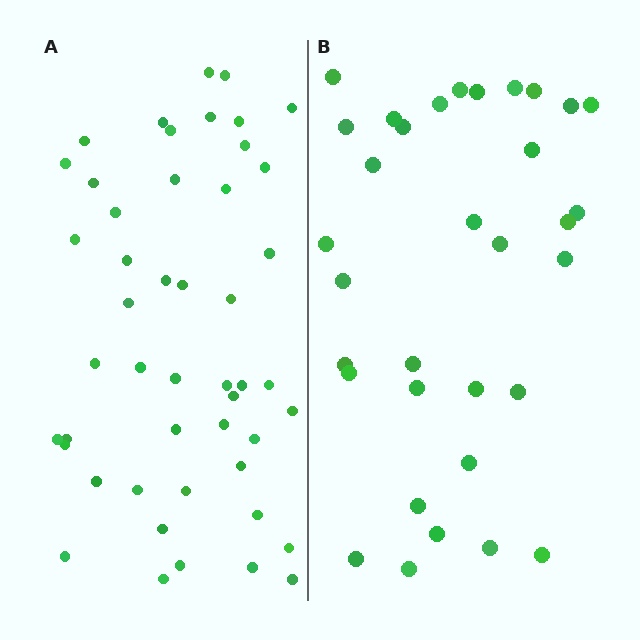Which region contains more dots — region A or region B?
Region A (the left region) has more dots.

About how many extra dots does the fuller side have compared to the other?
Region A has approximately 15 more dots than region B.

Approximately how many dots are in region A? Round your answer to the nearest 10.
About 50 dots. (The exact count is 48, which rounds to 50.)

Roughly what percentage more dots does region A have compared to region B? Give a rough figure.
About 45% more.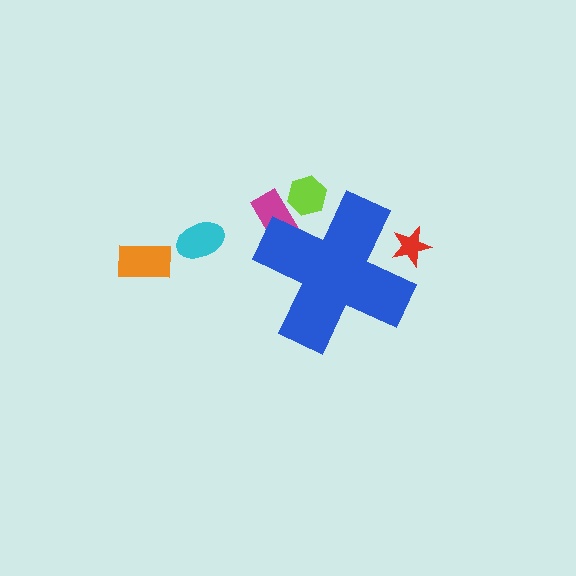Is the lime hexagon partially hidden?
Yes, the lime hexagon is partially hidden behind the blue cross.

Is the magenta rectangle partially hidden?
Yes, the magenta rectangle is partially hidden behind the blue cross.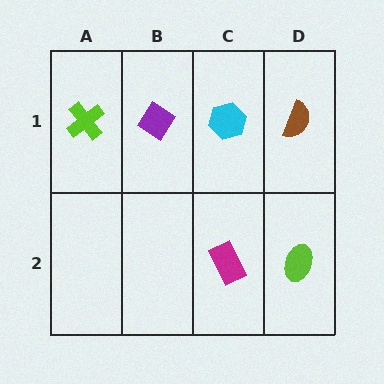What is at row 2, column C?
A magenta rectangle.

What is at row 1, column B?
A purple diamond.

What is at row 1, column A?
A lime cross.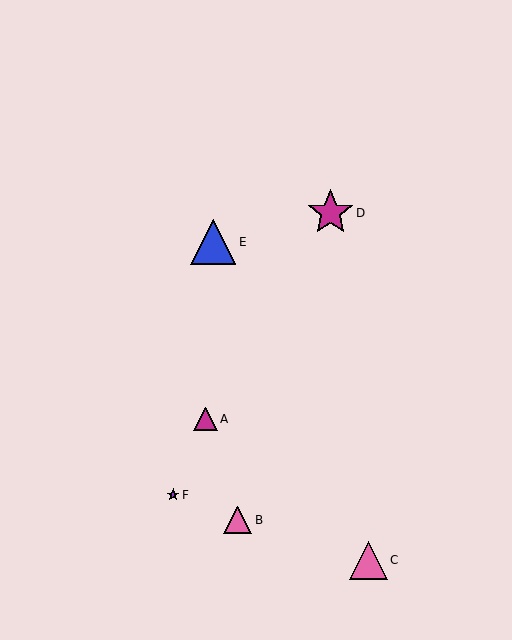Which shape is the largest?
The magenta star (labeled D) is the largest.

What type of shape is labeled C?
Shape C is a pink triangle.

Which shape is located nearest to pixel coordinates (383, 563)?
The pink triangle (labeled C) at (368, 560) is nearest to that location.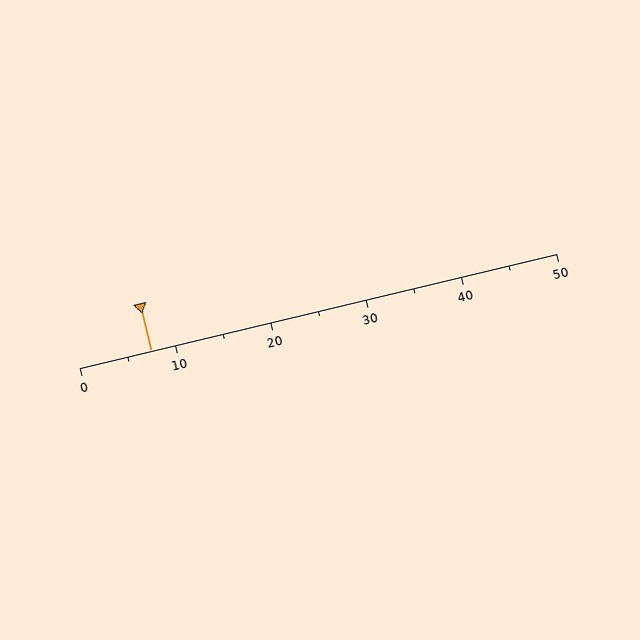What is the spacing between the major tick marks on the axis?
The major ticks are spaced 10 apart.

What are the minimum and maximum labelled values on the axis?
The axis runs from 0 to 50.